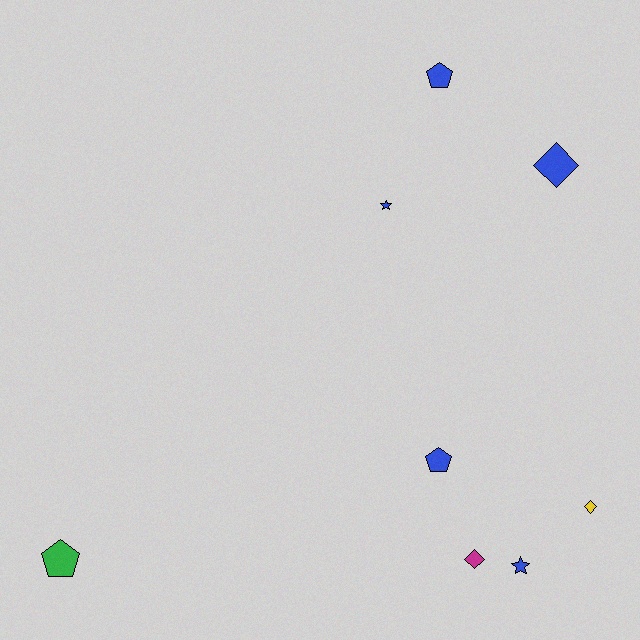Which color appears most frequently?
Blue, with 5 objects.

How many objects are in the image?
There are 8 objects.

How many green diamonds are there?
There are no green diamonds.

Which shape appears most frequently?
Diamond, with 3 objects.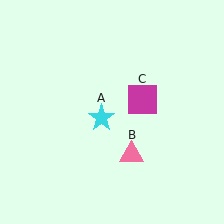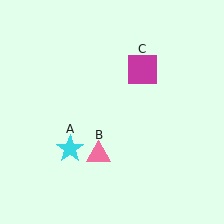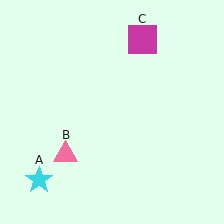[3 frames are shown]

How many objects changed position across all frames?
3 objects changed position: cyan star (object A), pink triangle (object B), magenta square (object C).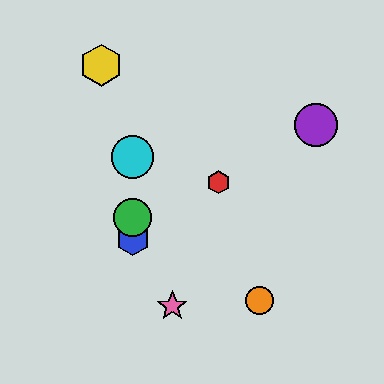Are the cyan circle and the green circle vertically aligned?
Yes, both are at x≈133.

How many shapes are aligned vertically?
3 shapes (the blue hexagon, the green circle, the cyan circle) are aligned vertically.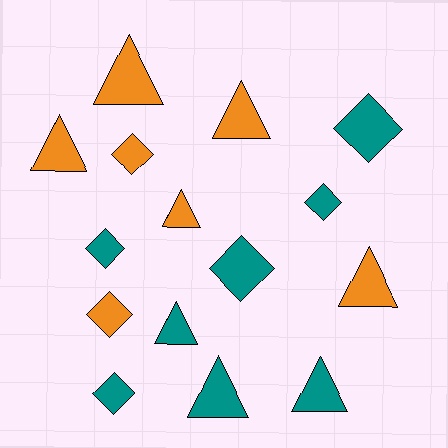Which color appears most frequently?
Teal, with 8 objects.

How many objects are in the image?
There are 15 objects.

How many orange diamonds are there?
There are 2 orange diamonds.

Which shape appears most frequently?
Triangle, with 8 objects.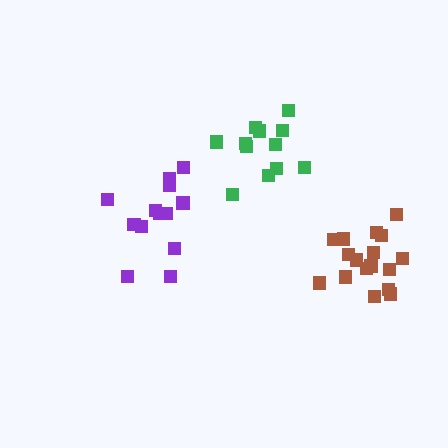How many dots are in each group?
Group 1: 12 dots, Group 2: 18 dots, Group 3: 13 dots (43 total).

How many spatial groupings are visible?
There are 3 spatial groupings.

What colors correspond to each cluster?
The clusters are colored: green, brown, purple.